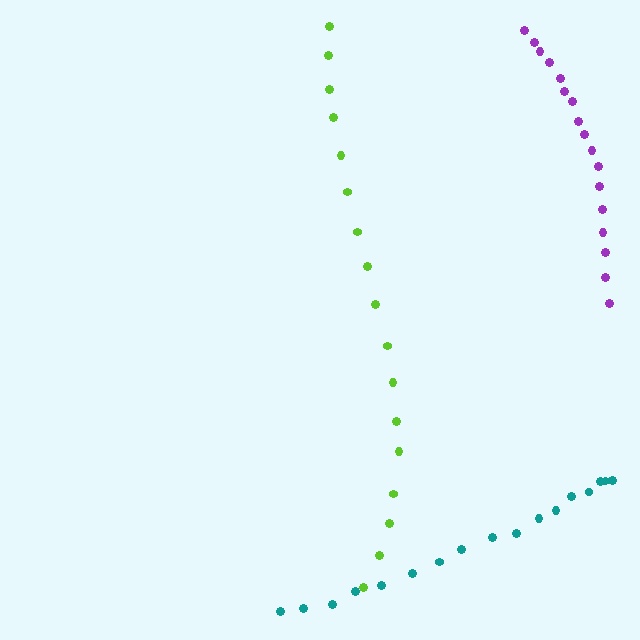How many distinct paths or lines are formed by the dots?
There are 3 distinct paths.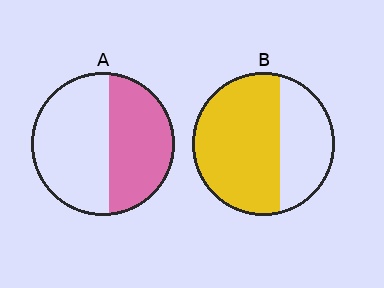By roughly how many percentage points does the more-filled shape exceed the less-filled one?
By roughly 20 percentage points (B over A).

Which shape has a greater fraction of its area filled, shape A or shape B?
Shape B.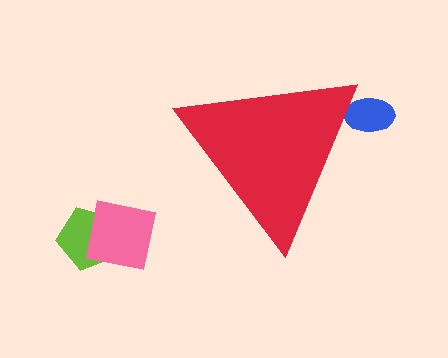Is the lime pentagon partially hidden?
No, the lime pentagon is fully visible.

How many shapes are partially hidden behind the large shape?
1 shape is partially hidden.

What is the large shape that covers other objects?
A red triangle.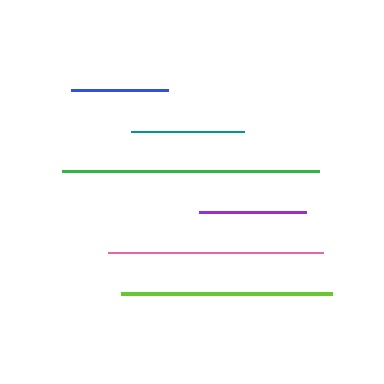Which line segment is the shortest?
The blue line is the shortest at approximately 97 pixels.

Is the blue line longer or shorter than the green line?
The green line is longer than the blue line.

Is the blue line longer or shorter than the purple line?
The purple line is longer than the blue line.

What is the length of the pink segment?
The pink segment is approximately 215 pixels long.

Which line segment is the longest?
The green line is the longest at approximately 257 pixels.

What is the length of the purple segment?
The purple segment is approximately 107 pixels long.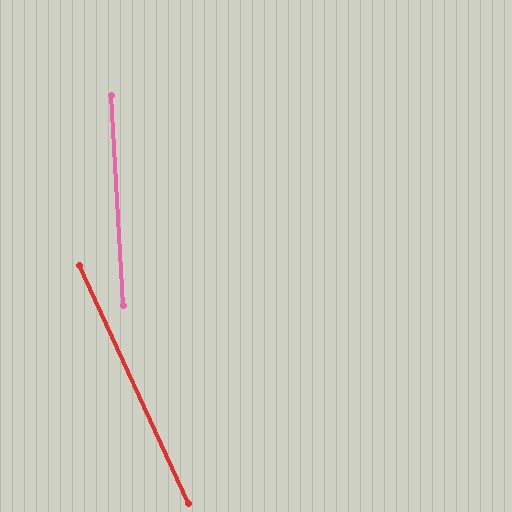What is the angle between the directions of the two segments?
Approximately 21 degrees.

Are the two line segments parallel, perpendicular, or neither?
Neither parallel nor perpendicular — they differ by about 21°.